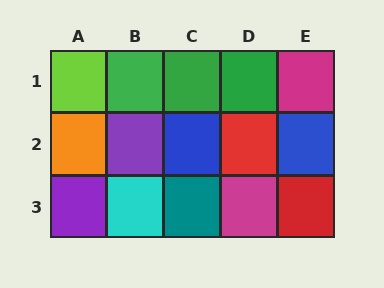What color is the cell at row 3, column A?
Purple.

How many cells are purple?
2 cells are purple.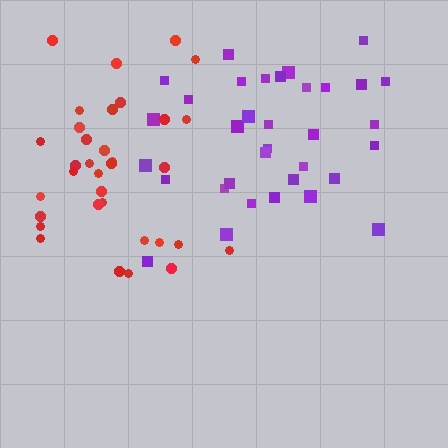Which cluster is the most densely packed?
Red.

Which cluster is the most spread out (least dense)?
Purple.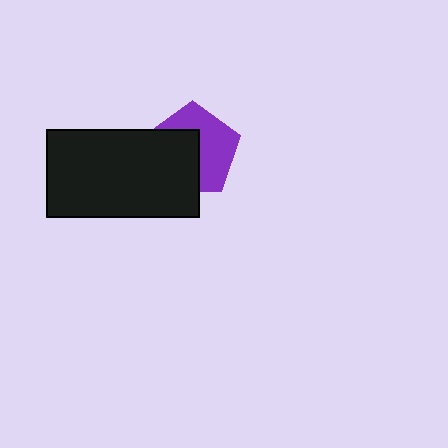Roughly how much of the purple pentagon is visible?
About half of it is visible (roughly 52%).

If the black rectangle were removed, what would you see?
You would see the complete purple pentagon.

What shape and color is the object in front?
The object in front is a black rectangle.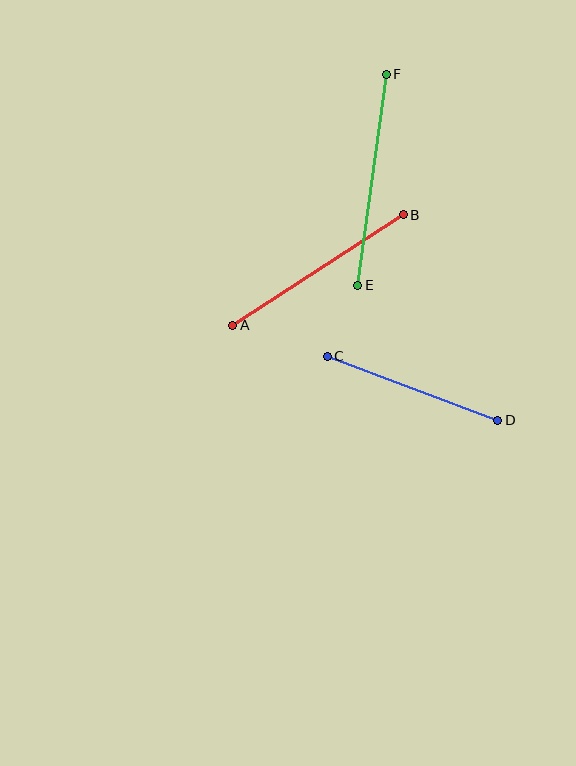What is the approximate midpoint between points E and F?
The midpoint is at approximately (372, 180) pixels.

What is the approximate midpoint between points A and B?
The midpoint is at approximately (318, 270) pixels.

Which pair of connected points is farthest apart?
Points E and F are farthest apart.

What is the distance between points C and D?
The distance is approximately 182 pixels.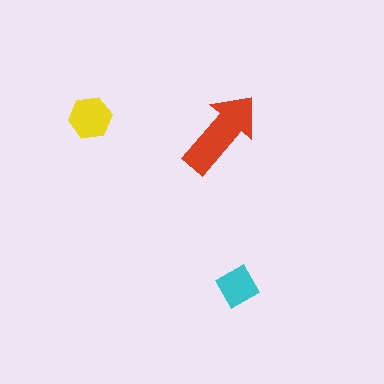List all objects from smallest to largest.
The cyan square, the yellow hexagon, the red arrow.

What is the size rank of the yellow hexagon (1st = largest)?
2nd.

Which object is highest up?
The yellow hexagon is topmost.